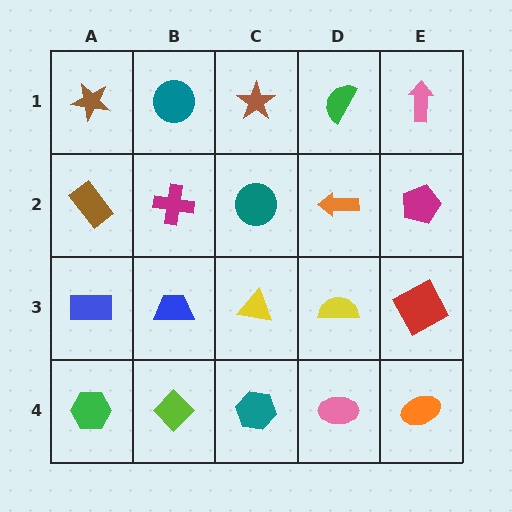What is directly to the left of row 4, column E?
A pink ellipse.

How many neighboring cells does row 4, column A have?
2.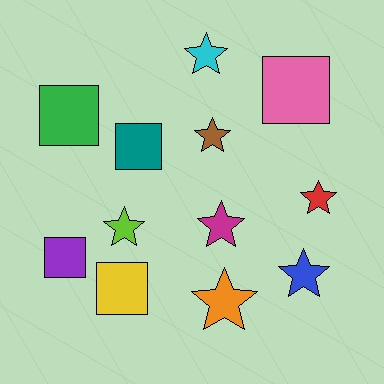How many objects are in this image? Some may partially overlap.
There are 12 objects.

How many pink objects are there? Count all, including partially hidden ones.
There is 1 pink object.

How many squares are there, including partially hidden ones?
There are 5 squares.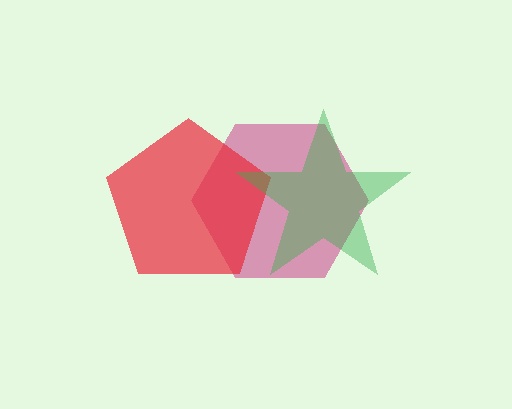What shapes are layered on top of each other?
The layered shapes are: a magenta hexagon, a red pentagon, a green star.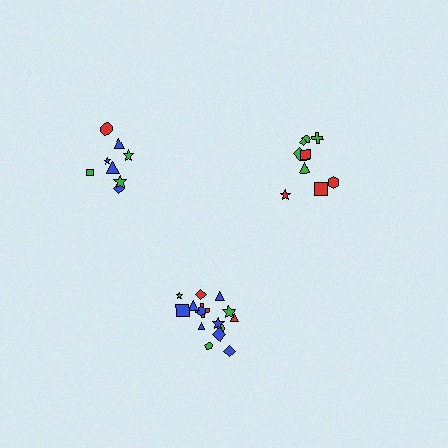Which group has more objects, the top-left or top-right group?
The top-right group.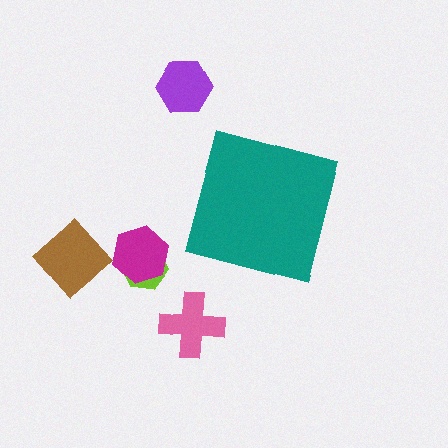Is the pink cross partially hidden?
No, the pink cross is fully visible.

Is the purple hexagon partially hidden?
No, the purple hexagon is fully visible.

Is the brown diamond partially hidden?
No, the brown diamond is fully visible.